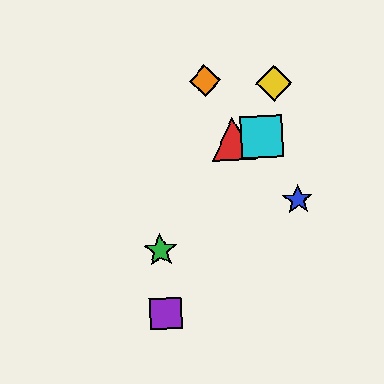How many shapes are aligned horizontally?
2 shapes (the red triangle, the cyan square) are aligned horizontally.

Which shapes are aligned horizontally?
The red triangle, the cyan square are aligned horizontally.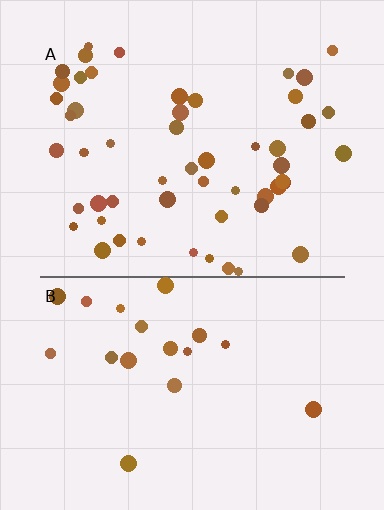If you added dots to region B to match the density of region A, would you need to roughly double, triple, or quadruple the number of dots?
Approximately triple.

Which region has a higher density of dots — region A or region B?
A (the top).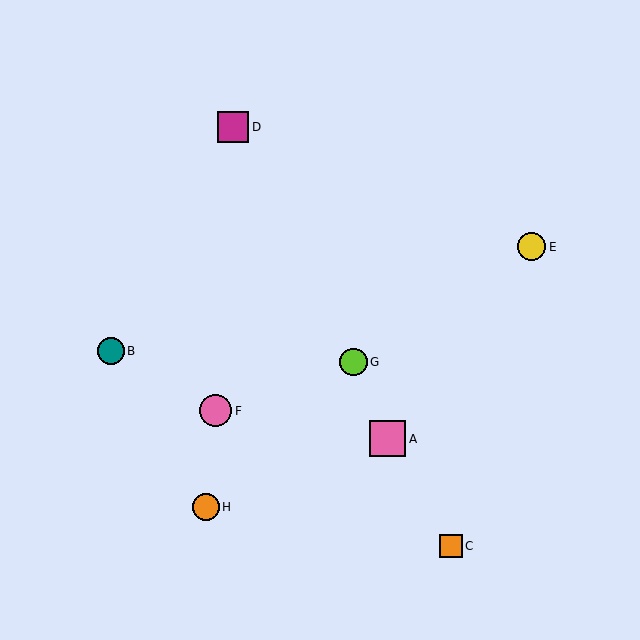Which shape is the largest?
The pink square (labeled A) is the largest.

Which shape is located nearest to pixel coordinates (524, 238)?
The yellow circle (labeled E) at (531, 247) is nearest to that location.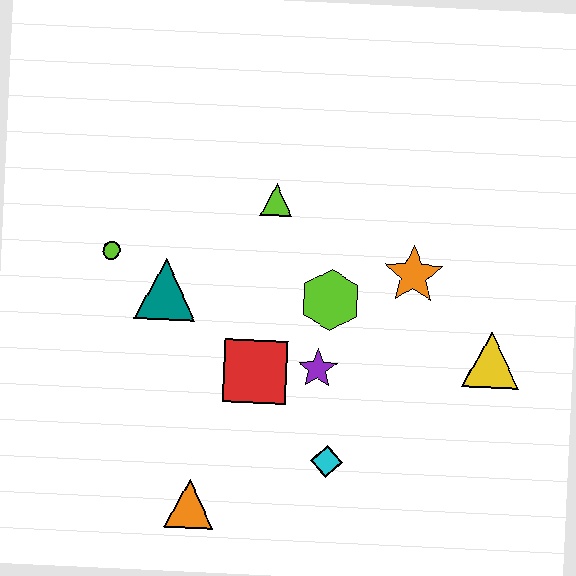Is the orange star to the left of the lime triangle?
No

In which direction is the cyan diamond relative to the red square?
The cyan diamond is below the red square.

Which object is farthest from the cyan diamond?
The lime circle is farthest from the cyan diamond.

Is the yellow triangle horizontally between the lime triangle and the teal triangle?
No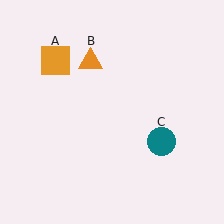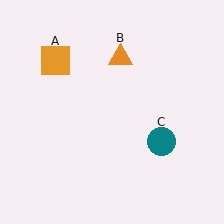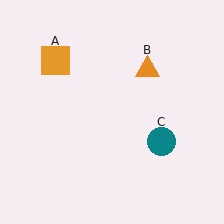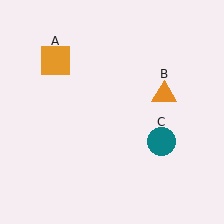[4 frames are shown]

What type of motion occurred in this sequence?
The orange triangle (object B) rotated clockwise around the center of the scene.